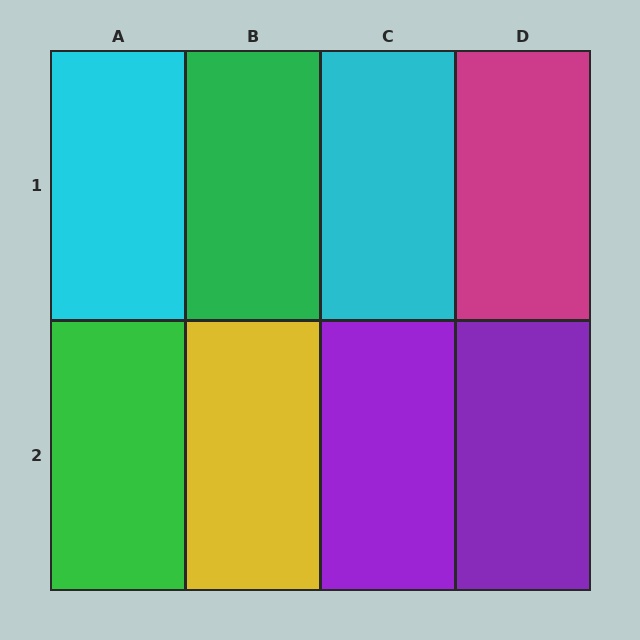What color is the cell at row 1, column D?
Magenta.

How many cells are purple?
2 cells are purple.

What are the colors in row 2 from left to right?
Green, yellow, purple, purple.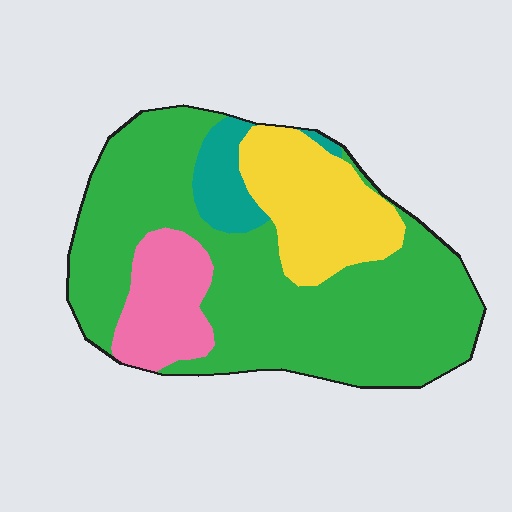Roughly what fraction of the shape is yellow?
Yellow takes up about one fifth (1/5) of the shape.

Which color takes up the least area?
Teal, at roughly 5%.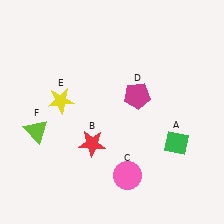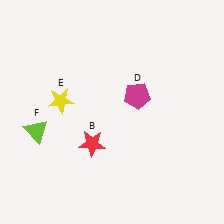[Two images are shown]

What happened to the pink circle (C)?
The pink circle (C) was removed in Image 2. It was in the bottom-right area of Image 1.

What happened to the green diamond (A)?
The green diamond (A) was removed in Image 2. It was in the bottom-right area of Image 1.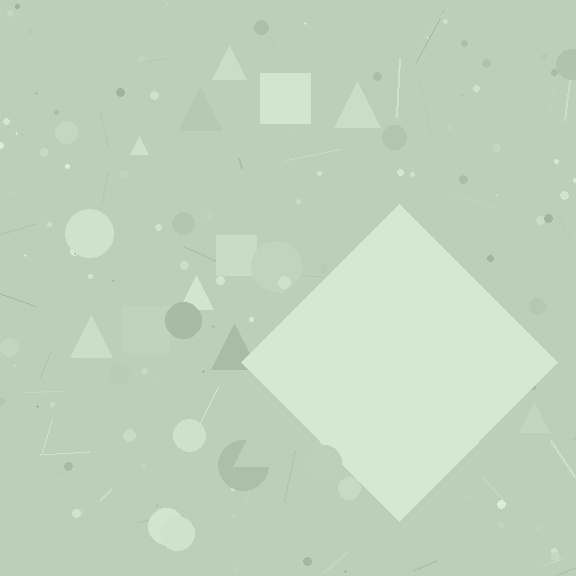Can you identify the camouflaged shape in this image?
The camouflaged shape is a diamond.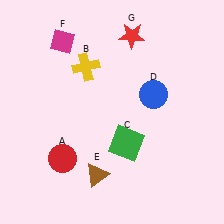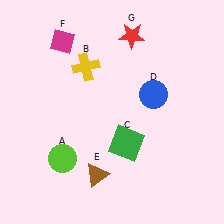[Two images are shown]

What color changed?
The circle (A) changed from red in Image 1 to lime in Image 2.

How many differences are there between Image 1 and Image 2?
There is 1 difference between the two images.